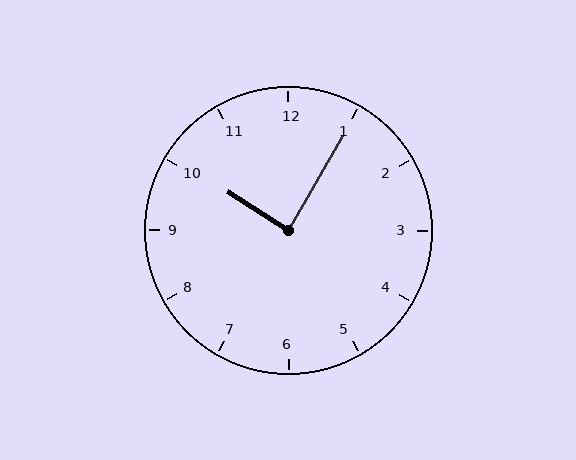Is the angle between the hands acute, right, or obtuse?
It is right.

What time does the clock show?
10:05.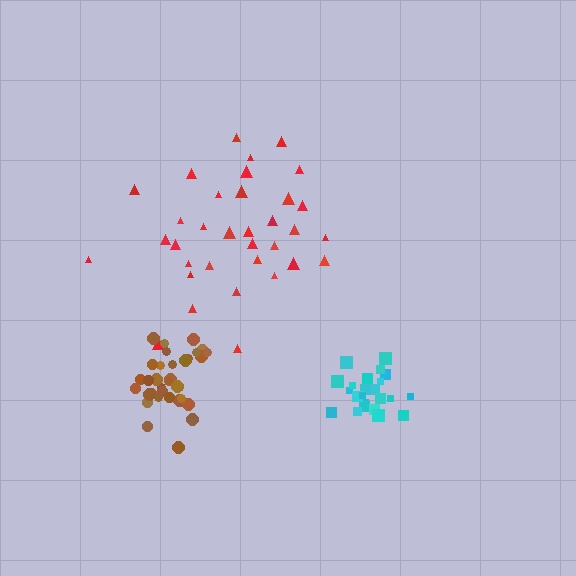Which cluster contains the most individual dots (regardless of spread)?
Red (35).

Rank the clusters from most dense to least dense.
brown, cyan, red.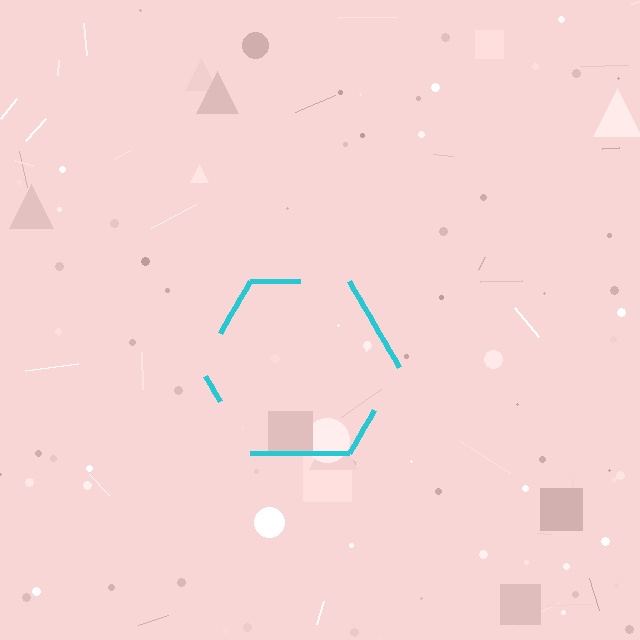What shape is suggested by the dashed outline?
The dashed outline suggests a hexagon.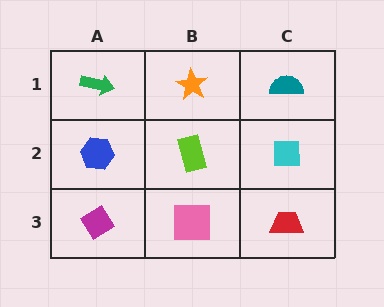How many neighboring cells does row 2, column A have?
3.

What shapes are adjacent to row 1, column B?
A lime rectangle (row 2, column B), a green arrow (row 1, column A), a teal semicircle (row 1, column C).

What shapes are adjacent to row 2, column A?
A green arrow (row 1, column A), a magenta diamond (row 3, column A), a lime rectangle (row 2, column B).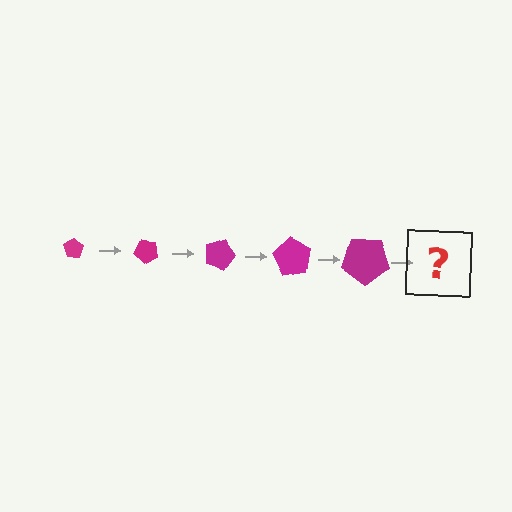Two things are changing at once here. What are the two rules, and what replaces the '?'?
The two rules are that the pentagon grows larger each step and it rotates 45 degrees each step. The '?' should be a pentagon, larger than the previous one and rotated 225 degrees from the start.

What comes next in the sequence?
The next element should be a pentagon, larger than the previous one and rotated 225 degrees from the start.